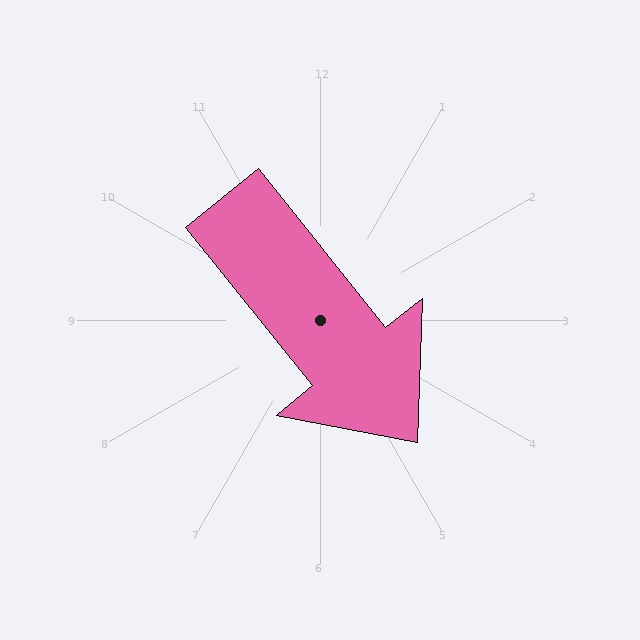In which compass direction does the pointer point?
Southeast.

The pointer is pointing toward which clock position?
Roughly 5 o'clock.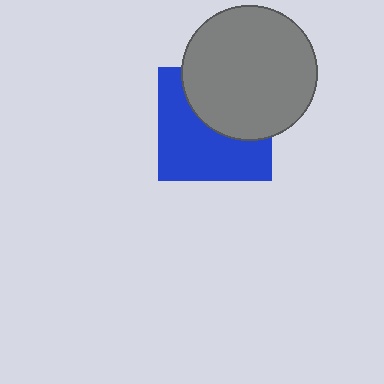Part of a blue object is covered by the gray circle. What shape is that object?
It is a square.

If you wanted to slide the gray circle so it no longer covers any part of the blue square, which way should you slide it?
Slide it up — that is the most direct way to separate the two shapes.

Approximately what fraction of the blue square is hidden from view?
Roughly 43% of the blue square is hidden behind the gray circle.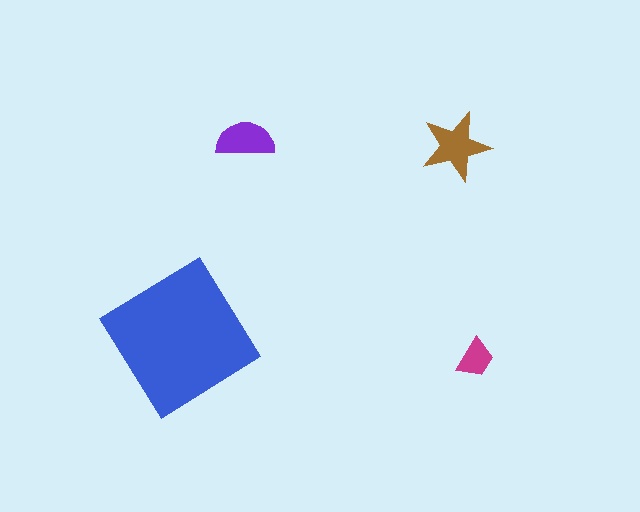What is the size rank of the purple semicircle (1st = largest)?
3rd.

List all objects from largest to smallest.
The blue diamond, the brown star, the purple semicircle, the magenta trapezoid.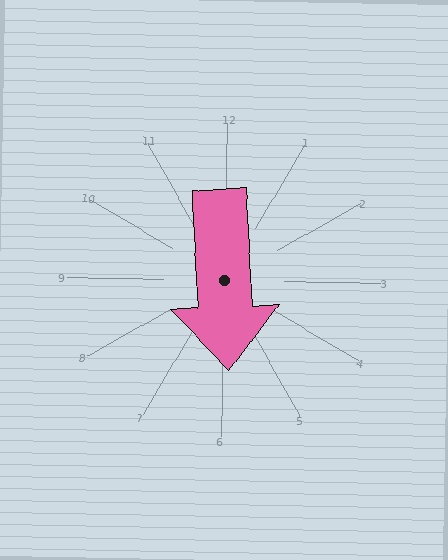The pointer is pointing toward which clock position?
Roughly 6 o'clock.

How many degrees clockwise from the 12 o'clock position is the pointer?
Approximately 176 degrees.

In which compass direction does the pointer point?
South.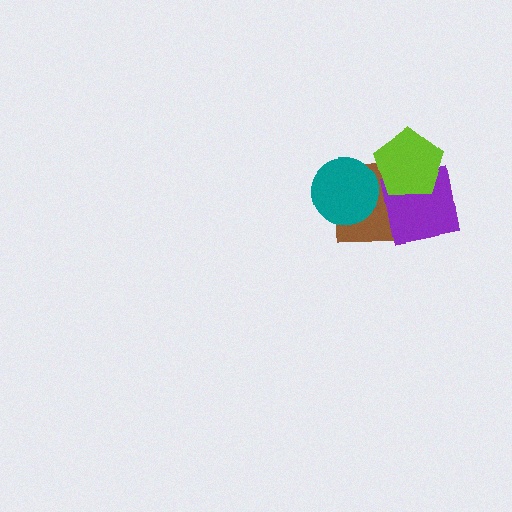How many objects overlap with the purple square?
2 objects overlap with the purple square.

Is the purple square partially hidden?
Yes, it is partially covered by another shape.